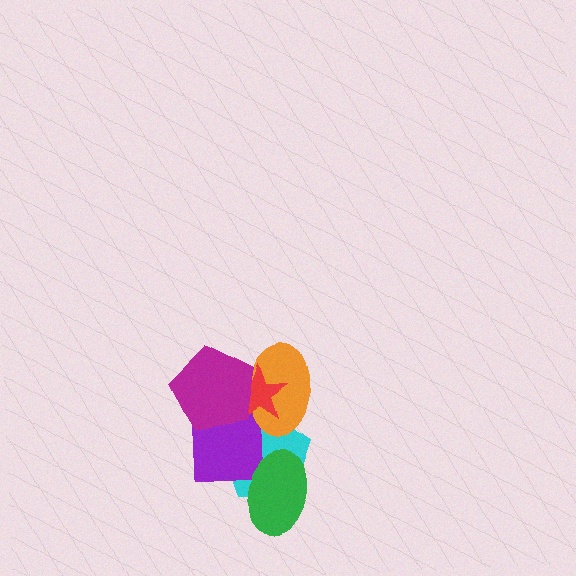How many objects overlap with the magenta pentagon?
3 objects overlap with the magenta pentagon.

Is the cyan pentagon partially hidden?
Yes, it is partially covered by another shape.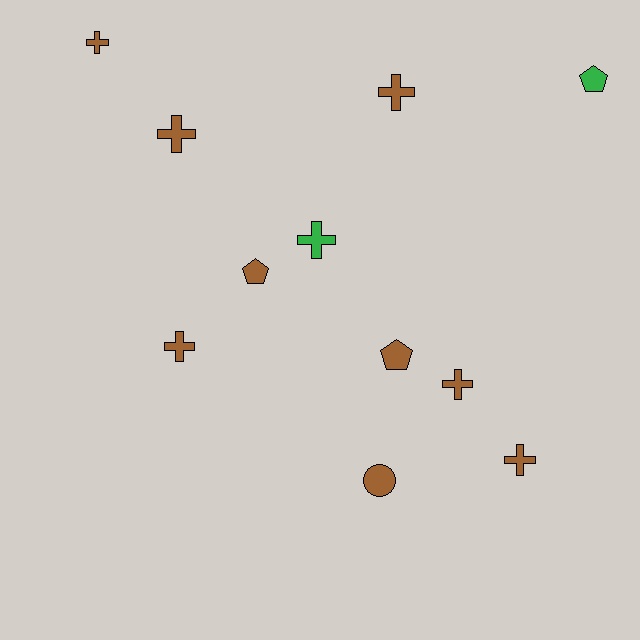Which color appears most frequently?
Brown, with 9 objects.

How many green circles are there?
There are no green circles.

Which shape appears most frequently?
Cross, with 7 objects.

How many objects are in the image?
There are 11 objects.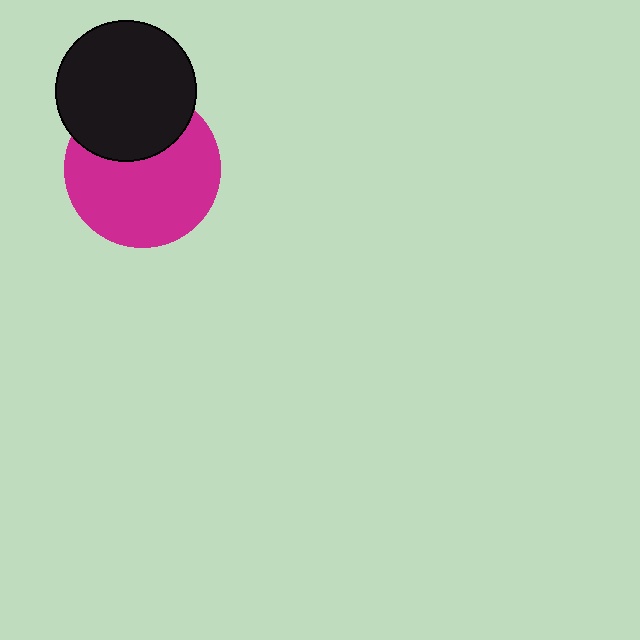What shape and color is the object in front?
The object in front is a black circle.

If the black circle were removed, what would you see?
You would see the complete magenta circle.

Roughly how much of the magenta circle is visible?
Most of it is visible (roughly 68%).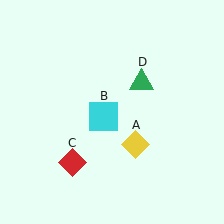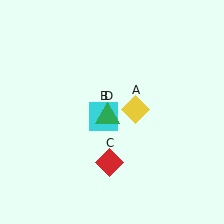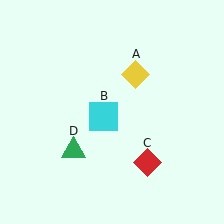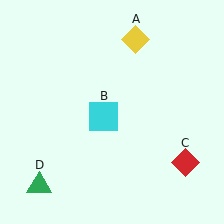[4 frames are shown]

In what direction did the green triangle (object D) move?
The green triangle (object D) moved down and to the left.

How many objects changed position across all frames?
3 objects changed position: yellow diamond (object A), red diamond (object C), green triangle (object D).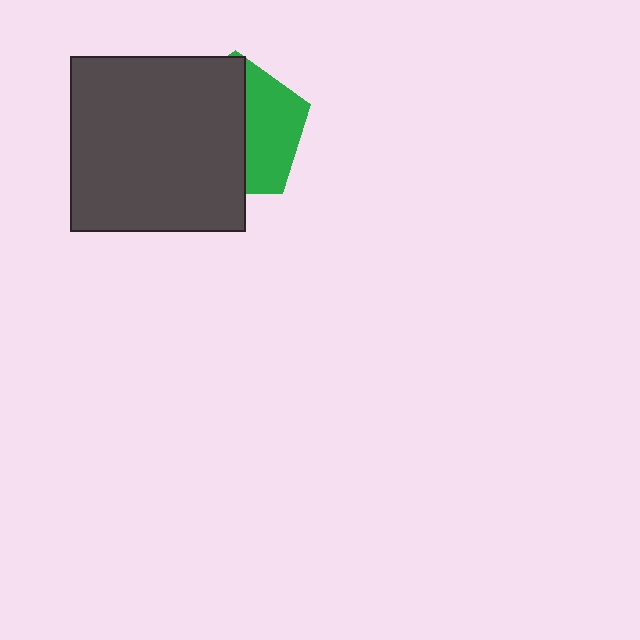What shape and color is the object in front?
The object in front is a dark gray square.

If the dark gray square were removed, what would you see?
You would see the complete green pentagon.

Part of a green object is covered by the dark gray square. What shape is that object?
It is a pentagon.